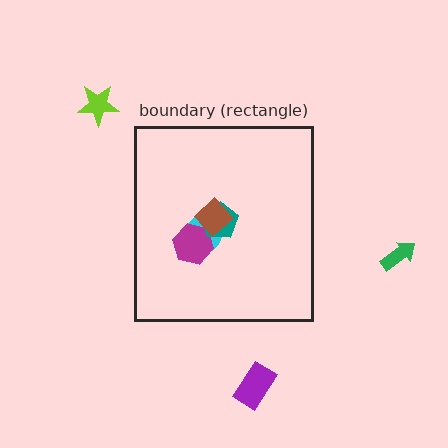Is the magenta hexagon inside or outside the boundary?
Inside.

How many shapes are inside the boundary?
4 inside, 3 outside.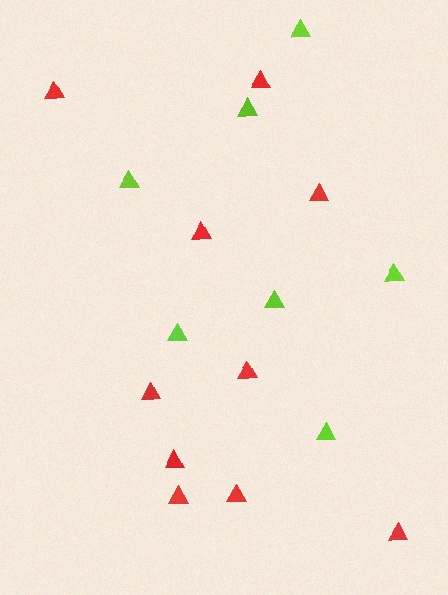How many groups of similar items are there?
There are 2 groups: one group of red triangles (10) and one group of lime triangles (7).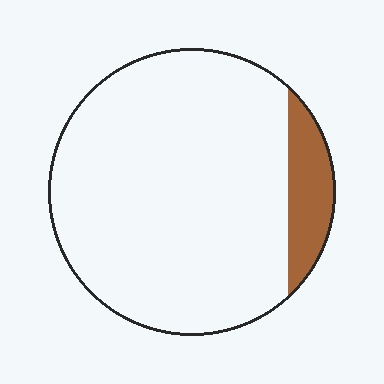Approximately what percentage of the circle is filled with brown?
Approximately 10%.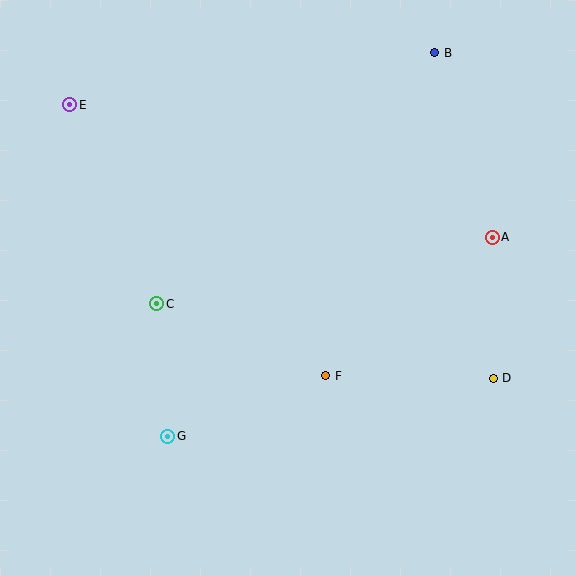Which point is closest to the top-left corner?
Point E is closest to the top-left corner.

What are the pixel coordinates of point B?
Point B is at (435, 53).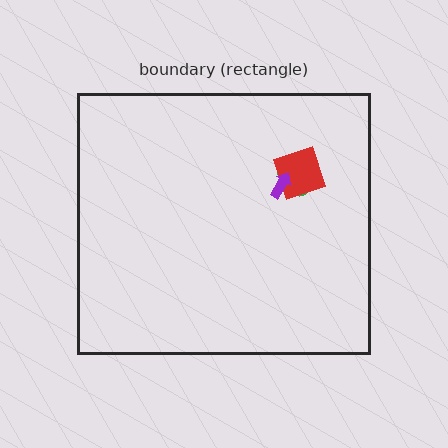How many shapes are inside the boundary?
3 inside, 0 outside.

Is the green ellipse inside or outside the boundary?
Inside.